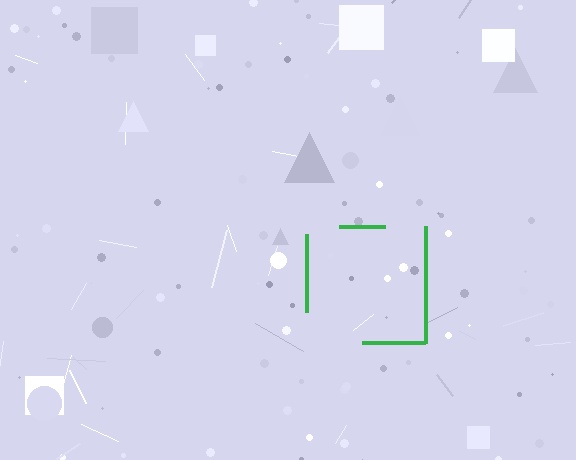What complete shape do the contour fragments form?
The contour fragments form a square.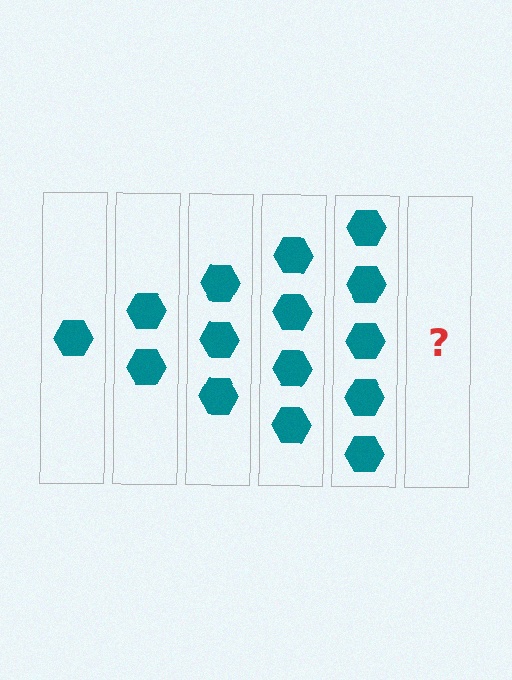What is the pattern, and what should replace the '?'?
The pattern is that each step adds one more hexagon. The '?' should be 6 hexagons.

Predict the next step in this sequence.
The next step is 6 hexagons.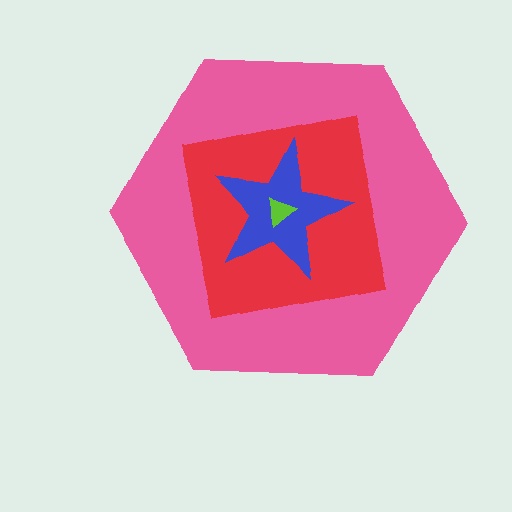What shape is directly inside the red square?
The blue star.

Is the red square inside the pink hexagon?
Yes.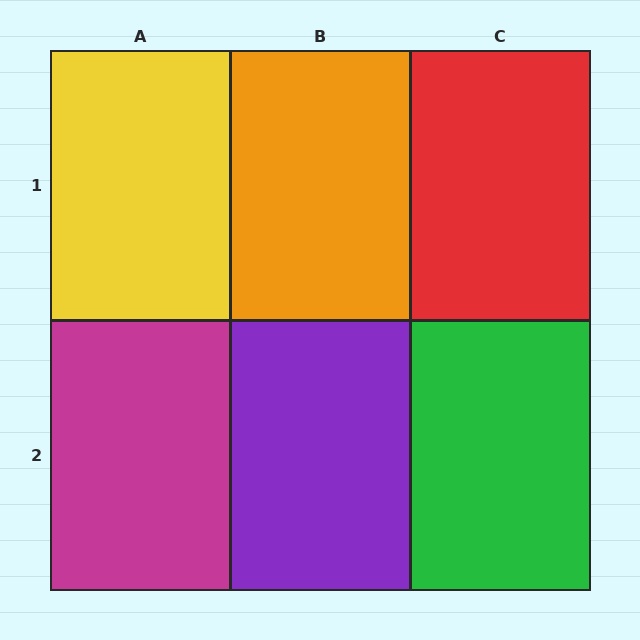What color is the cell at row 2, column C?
Green.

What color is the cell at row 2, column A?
Magenta.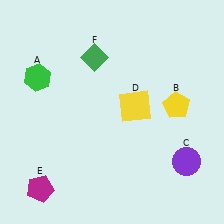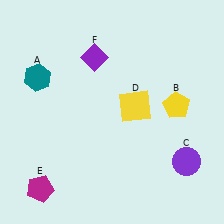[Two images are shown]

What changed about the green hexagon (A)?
In Image 1, A is green. In Image 2, it changed to teal.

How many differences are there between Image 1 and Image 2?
There are 2 differences between the two images.